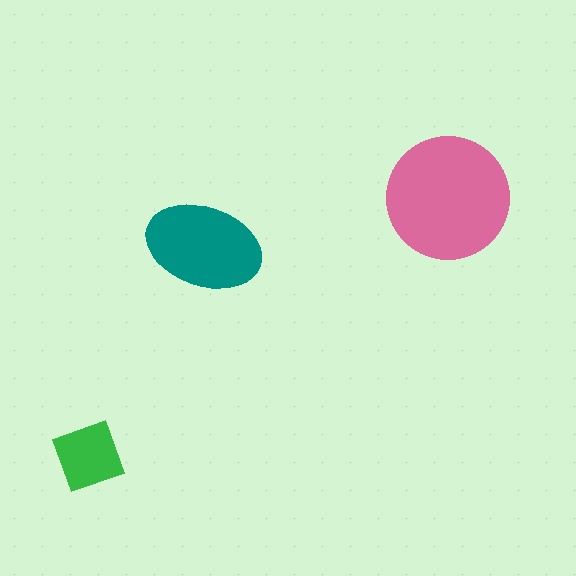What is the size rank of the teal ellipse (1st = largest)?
2nd.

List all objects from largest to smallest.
The pink circle, the teal ellipse, the green diamond.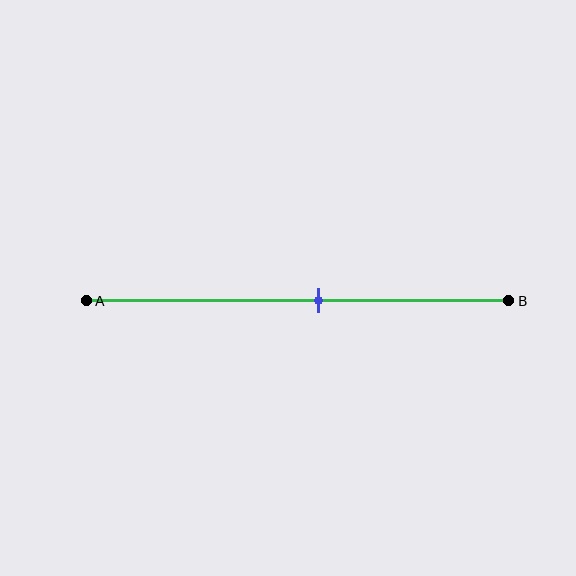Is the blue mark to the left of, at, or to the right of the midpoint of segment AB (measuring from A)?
The blue mark is to the right of the midpoint of segment AB.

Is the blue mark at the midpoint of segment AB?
No, the mark is at about 55% from A, not at the 50% midpoint.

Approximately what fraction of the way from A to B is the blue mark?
The blue mark is approximately 55% of the way from A to B.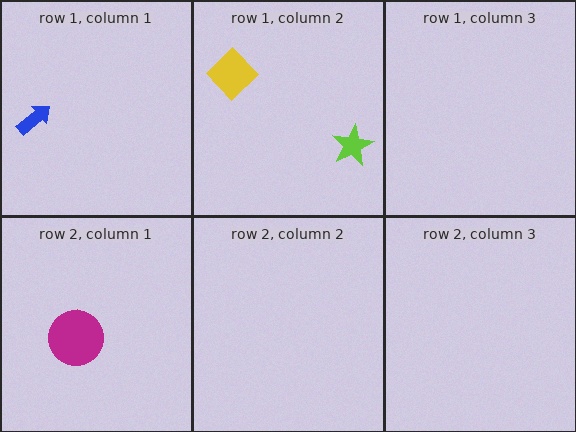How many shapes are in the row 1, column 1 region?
1.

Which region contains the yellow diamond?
The row 1, column 2 region.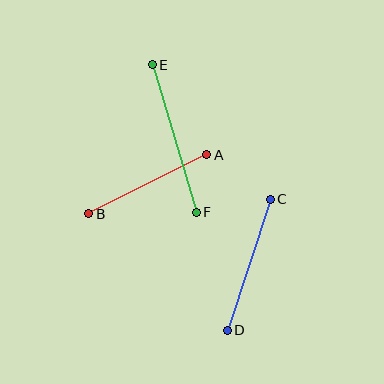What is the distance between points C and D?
The distance is approximately 138 pixels.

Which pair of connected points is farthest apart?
Points E and F are farthest apart.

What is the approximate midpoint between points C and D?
The midpoint is at approximately (249, 265) pixels.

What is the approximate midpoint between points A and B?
The midpoint is at approximately (148, 184) pixels.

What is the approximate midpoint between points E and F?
The midpoint is at approximately (174, 138) pixels.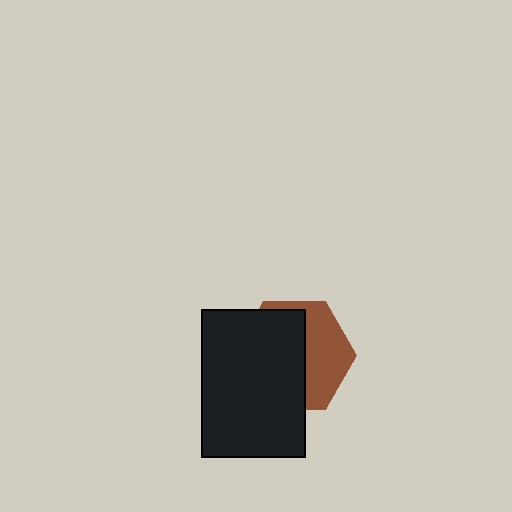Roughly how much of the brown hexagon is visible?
A small part of it is visible (roughly 42%).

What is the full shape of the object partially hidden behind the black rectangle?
The partially hidden object is a brown hexagon.